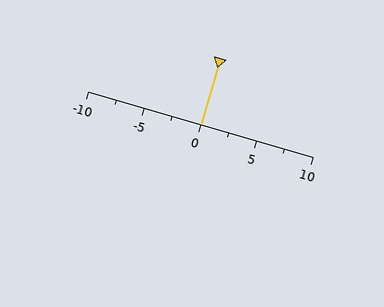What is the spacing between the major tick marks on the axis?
The major ticks are spaced 5 apart.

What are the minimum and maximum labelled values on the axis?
The axis runs from -10 to 10.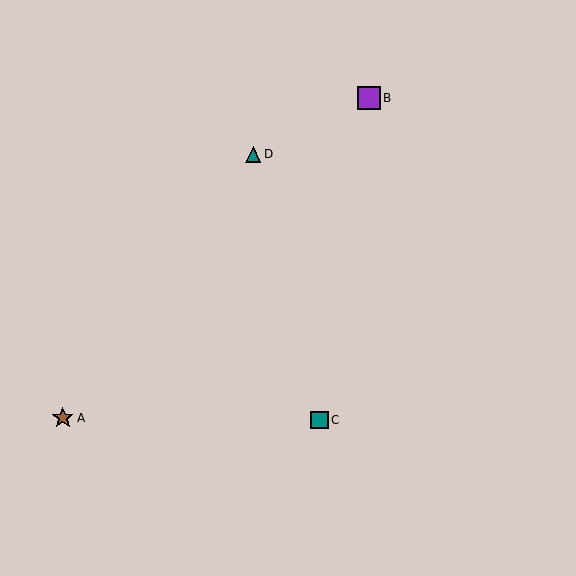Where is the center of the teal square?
The center of the teal square is at (320, 420).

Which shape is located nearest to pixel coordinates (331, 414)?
The teal square (labeled C) at (320, 420) is nearest to that location.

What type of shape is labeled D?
Shape D is a teal triangle.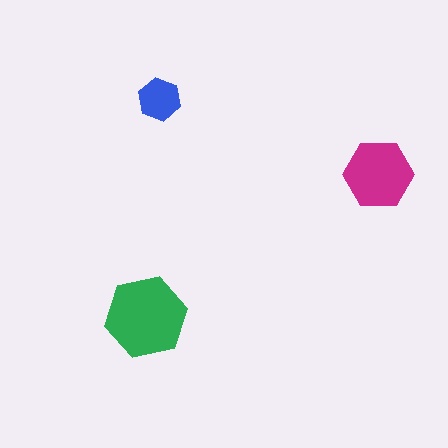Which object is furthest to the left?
The green hexagon is leftmost.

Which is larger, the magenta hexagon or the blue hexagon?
The magenta one.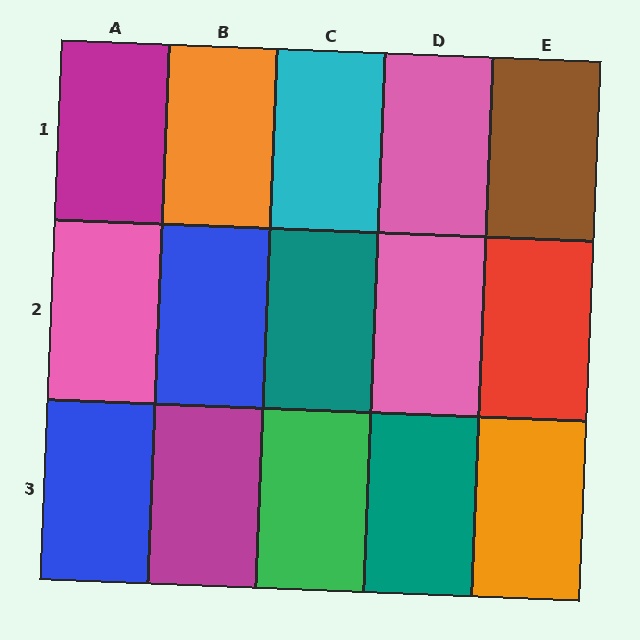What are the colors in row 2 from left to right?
Pink, blue, teal, pink, red.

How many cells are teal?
2 cells are teal.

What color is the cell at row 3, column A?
Blue.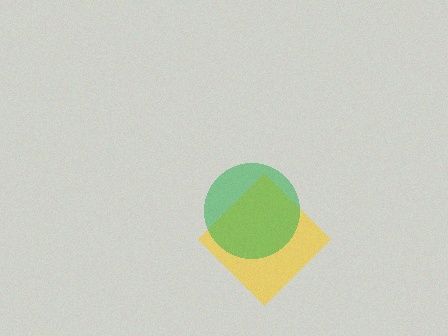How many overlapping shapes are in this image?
There are 2 overlapping shapes in the image.